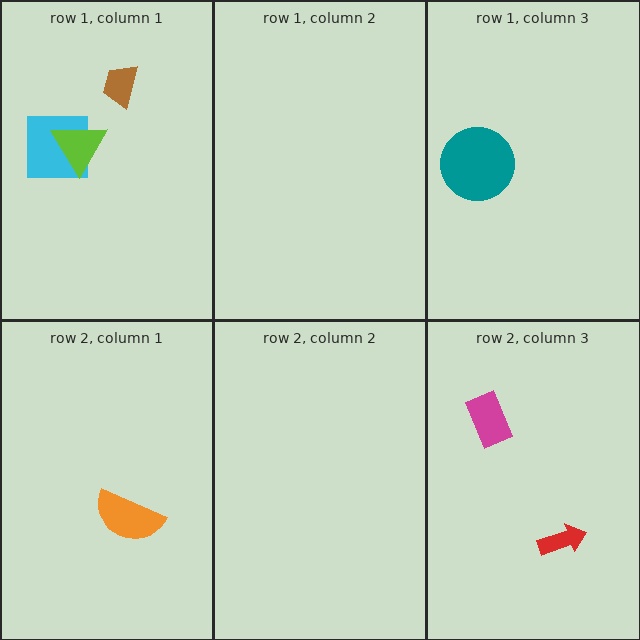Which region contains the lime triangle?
The row 1, column 1 region.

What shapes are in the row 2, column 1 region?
The orange semicircle.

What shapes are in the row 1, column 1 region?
The cyan square, the brown trapezoid, the lime triangle.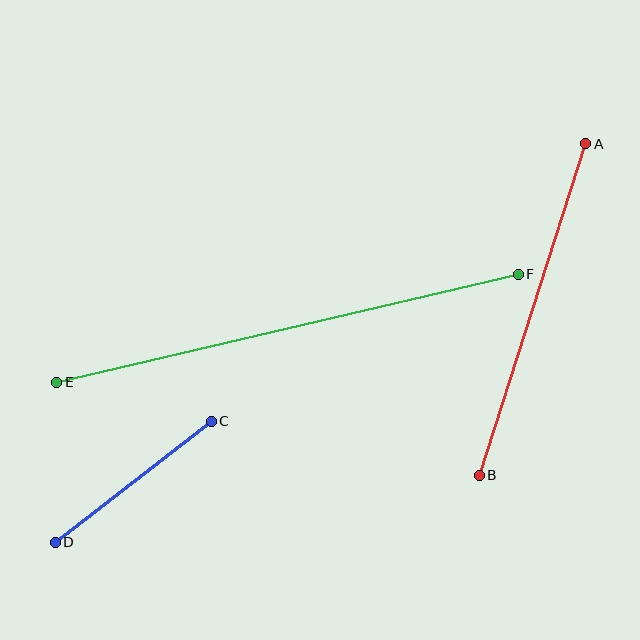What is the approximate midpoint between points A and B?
The midpoint is at approximately (533, 310) pixels.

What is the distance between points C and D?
The distance is approximately 198 pixels.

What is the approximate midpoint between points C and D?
The midpoint is at approximately (133, 482) pixels.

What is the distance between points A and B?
The distance is approximately 348 pixels.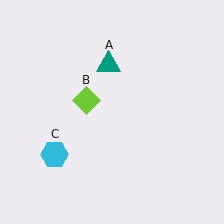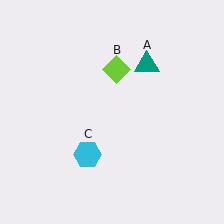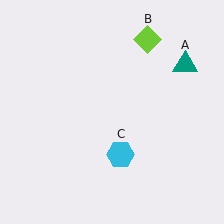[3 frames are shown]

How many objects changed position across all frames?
3 objects changed position: teal triangle (object A), lime diamond (object B), cyan hexagon (object C).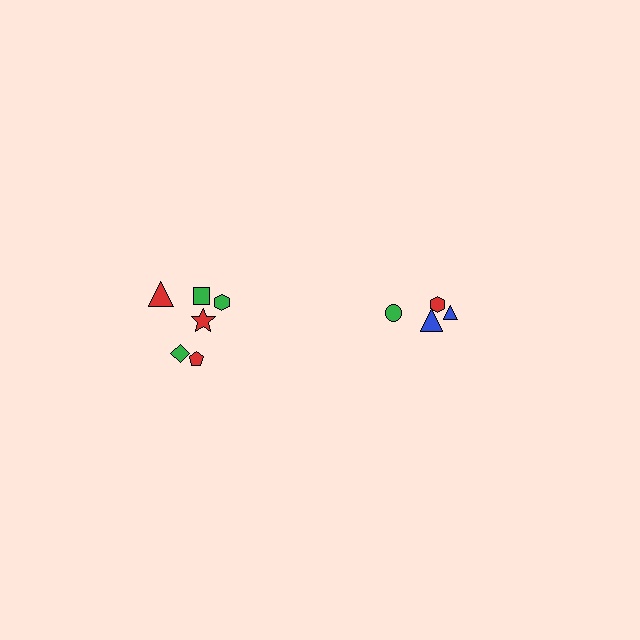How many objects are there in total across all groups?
There are 10 objects.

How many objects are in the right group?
There are 4 objects.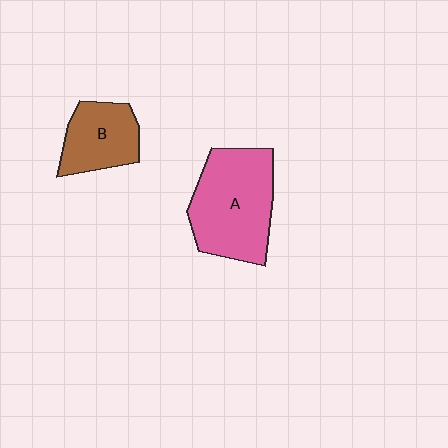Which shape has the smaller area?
Shape B (brown).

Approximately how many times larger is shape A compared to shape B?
Approximately 1.7 times.